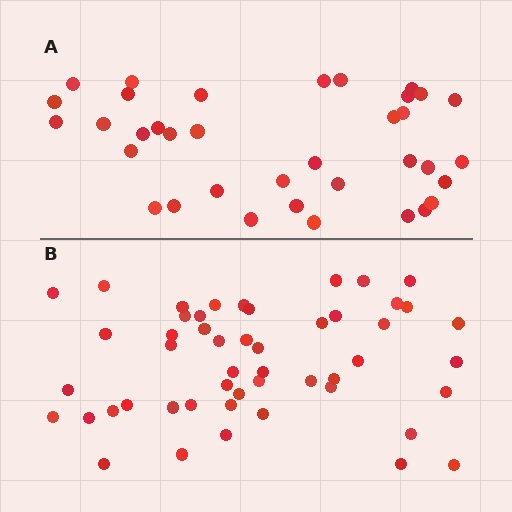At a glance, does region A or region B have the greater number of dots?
Region B (the bottom region) has more dots.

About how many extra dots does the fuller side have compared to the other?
Region B has approximately 15 more dots than region A.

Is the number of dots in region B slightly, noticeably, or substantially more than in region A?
Region B has noticeably more, but not dramatically so. The ratio is roughly 1.4 to 1.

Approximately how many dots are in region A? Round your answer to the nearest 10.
About 40 dots. (The exact count is 36, which rounds to 40.)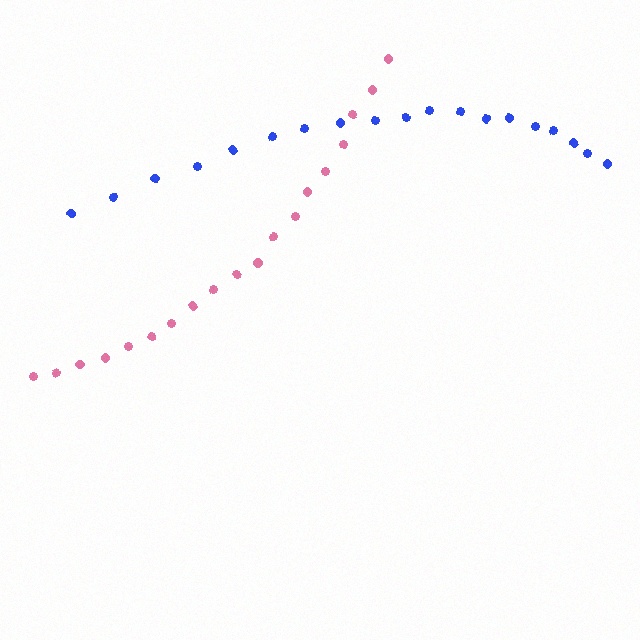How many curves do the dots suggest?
There are 2 distinct paths.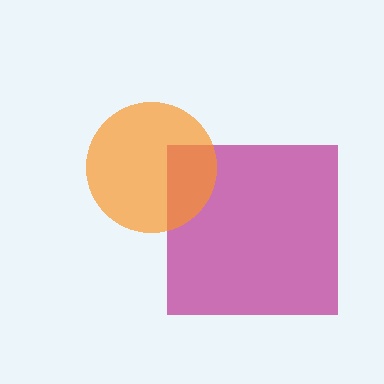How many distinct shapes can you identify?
There are 2 distinct shapes: a magenta square, an orange circle.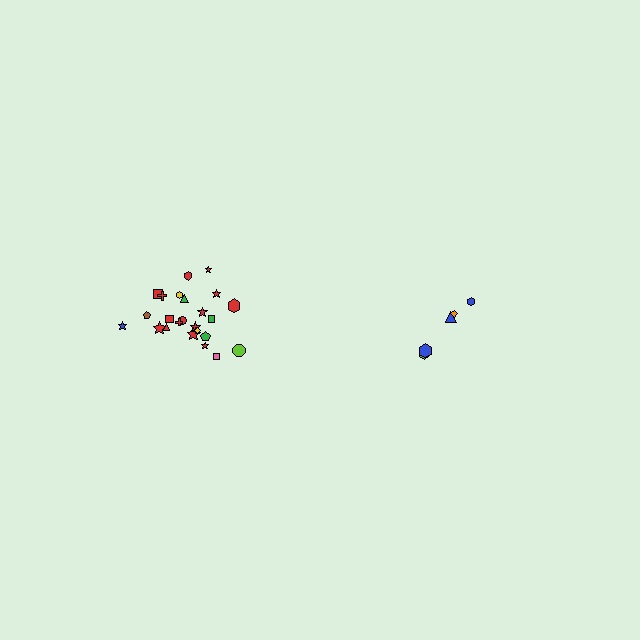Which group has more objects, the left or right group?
The left group.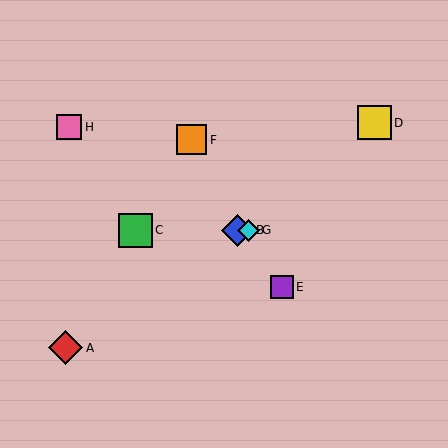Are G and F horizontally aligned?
No, G is at y≈230 and F is at y≈140.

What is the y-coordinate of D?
Object D is at y≈123.